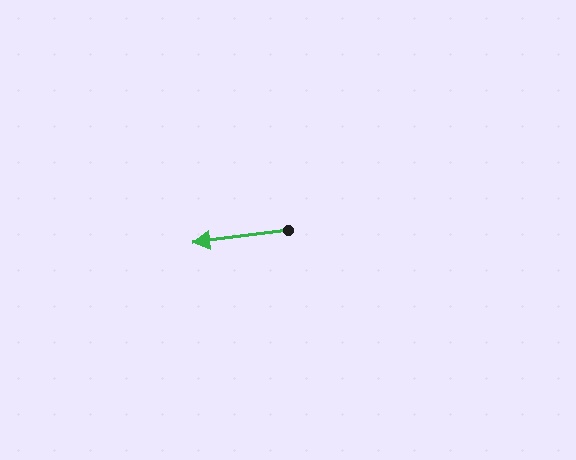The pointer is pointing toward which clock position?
Roughly 9 o'clock.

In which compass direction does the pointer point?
West.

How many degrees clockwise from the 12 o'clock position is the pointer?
Approximately 262 degrees.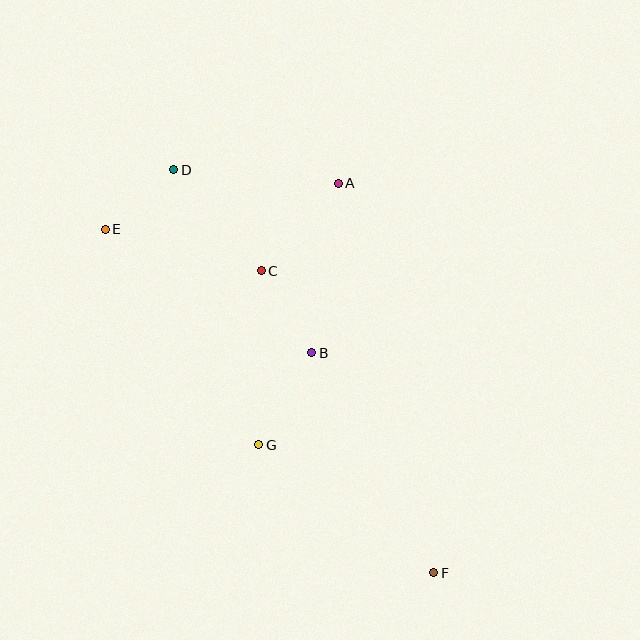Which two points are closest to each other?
Points D and E are closest to each other.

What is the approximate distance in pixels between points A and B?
The distance between A and B is approximately 172 pixels.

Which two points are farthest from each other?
Points D and F are farthest from each other.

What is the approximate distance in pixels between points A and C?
The distance between A and C is approximately 116 pixels.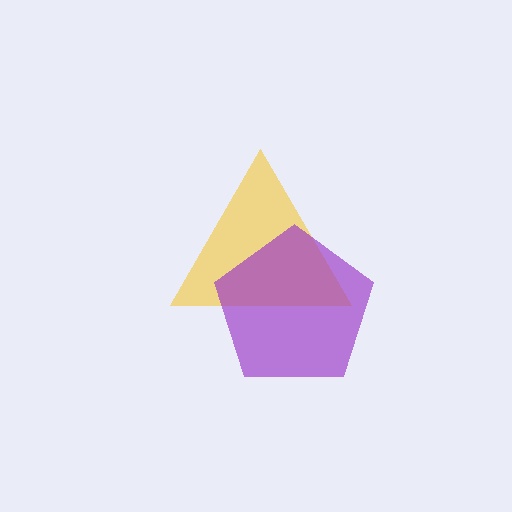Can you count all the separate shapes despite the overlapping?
Yes, there are 2 separate shapes.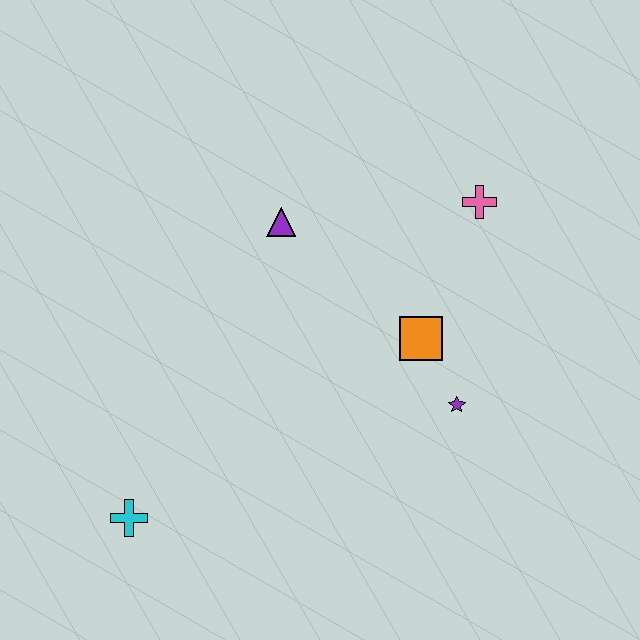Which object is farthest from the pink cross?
The cyan cross is farthest from the pink cross.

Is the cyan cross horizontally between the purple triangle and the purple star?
No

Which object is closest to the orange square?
The purple star is closest to the orange square.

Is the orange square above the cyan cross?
Yes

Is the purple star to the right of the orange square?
Yes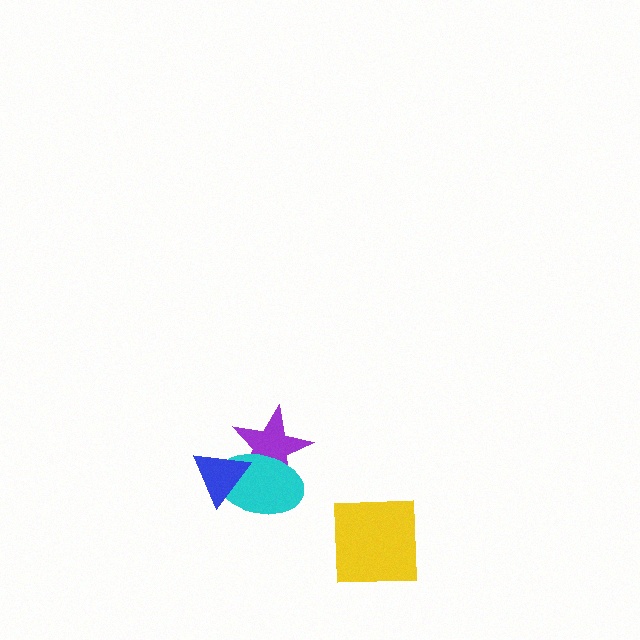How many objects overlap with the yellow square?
0 objects overlap with the yellow square.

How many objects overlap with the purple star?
2 objects overlap with the purple star.